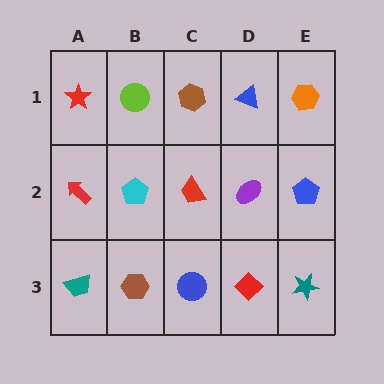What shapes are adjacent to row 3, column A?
A red arrow (row 2, column A), a brown hexagon (row 3, column B).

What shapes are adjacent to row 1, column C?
A red trapezoid (row 2, column C), a lime circle (row 1, column B), a blue triangle (row 1, column D).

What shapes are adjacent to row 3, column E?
A blue pentagon (row 2, column E), a red diamond (row 3, column D).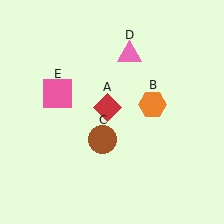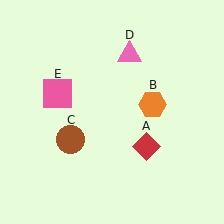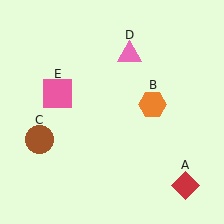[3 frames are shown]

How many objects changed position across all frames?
2 objects changed position: red diamond (object A), brown circle (object C).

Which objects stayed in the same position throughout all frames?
Orange hexagon (object B) and pink triangle (object D) and pink square (object E) remained stationary.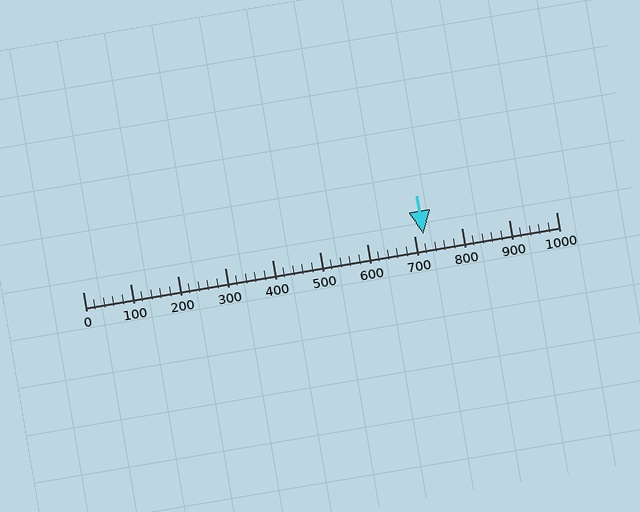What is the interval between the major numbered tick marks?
The major tick marks are spaced 100 units apart.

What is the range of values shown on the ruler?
The ruler shows values from 0 to 1000.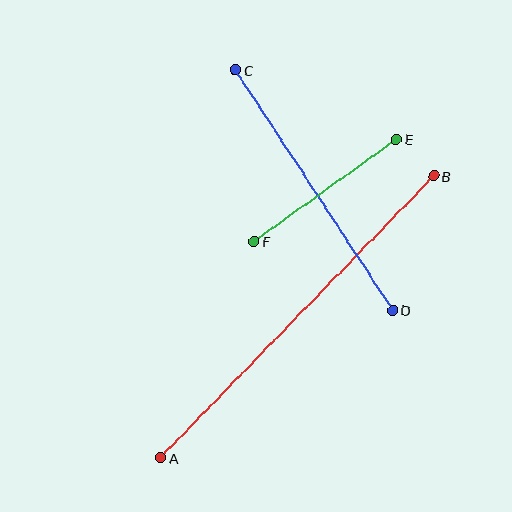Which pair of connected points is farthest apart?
Points A and B are farthest apart.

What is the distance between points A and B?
The distance is approximately 392 pixels.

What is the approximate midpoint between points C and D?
The midpoint is at approximately (314, 190) pixels.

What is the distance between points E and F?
The distance is approximately 175 pixels.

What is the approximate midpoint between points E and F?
The midpoint is at approximately (325, 190) pixels.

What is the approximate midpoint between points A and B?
The midpoint is at approximately (297, 317) pixels.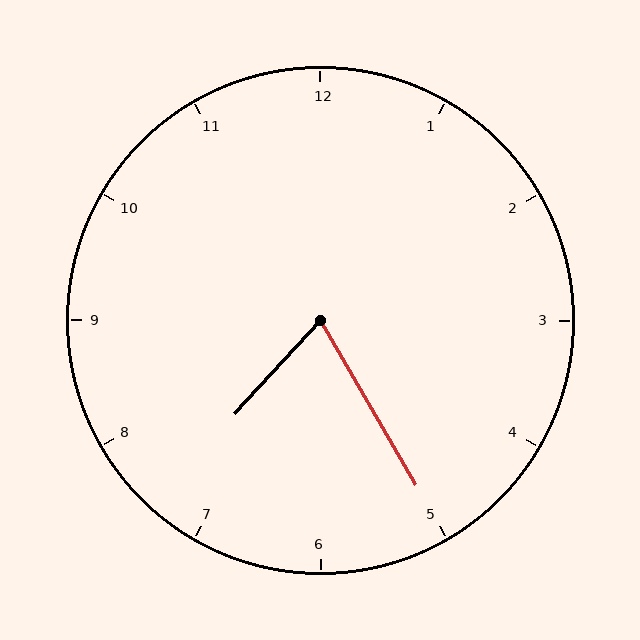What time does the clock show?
7:25.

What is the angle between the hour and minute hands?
Approximately 72 degrees.